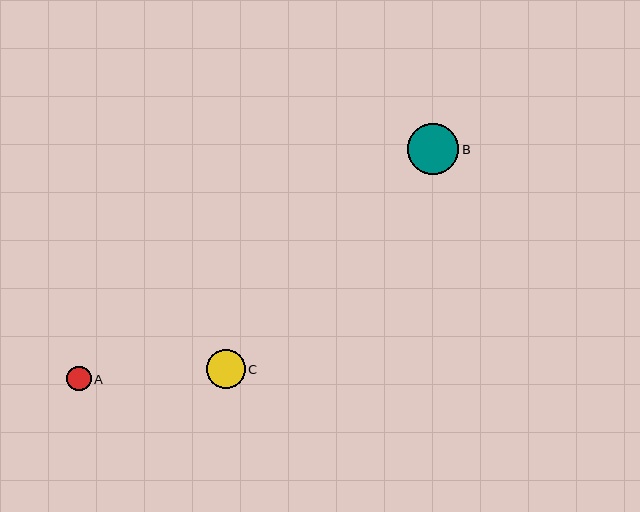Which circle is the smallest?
Circle A is the smallest with a size of approximately 25 pixels.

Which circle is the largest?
Circle B is the largest with a size of approximately 52 pixels.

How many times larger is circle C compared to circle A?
Circle C is approximately 1.6 times the size of circle A.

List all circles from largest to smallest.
From largest to smallest: B, C, A.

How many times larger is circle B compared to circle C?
Circle B is approximately 1.3 times the size of circle C.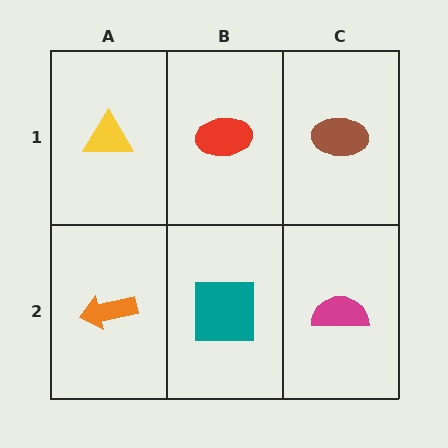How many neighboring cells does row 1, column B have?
3.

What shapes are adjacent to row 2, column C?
A brown ellipse (row 1, column C), a teal square (row 2, column B).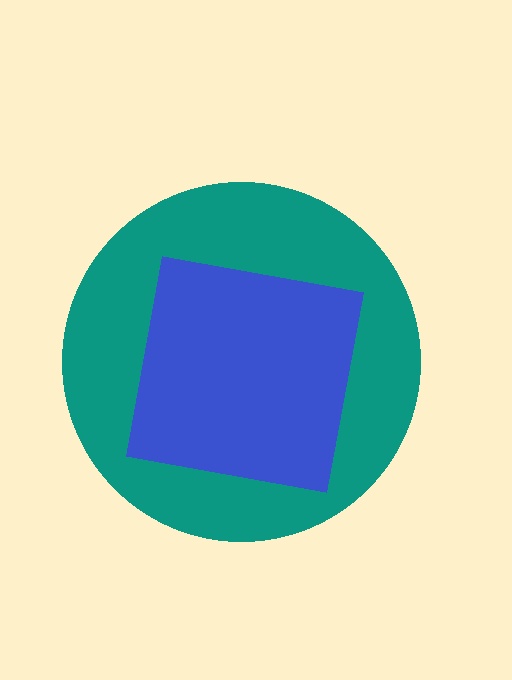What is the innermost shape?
The blue square.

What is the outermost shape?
The teal circle.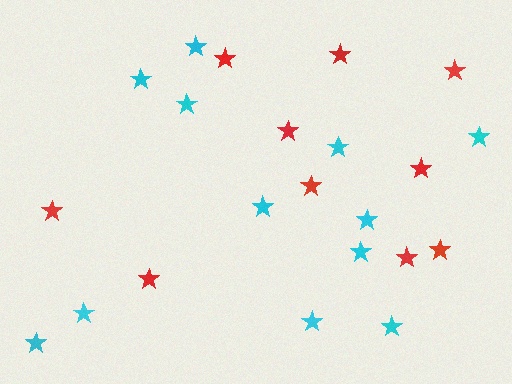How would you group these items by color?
There are 2 groups: one group of red stars (10) and one group of cyan stars (12).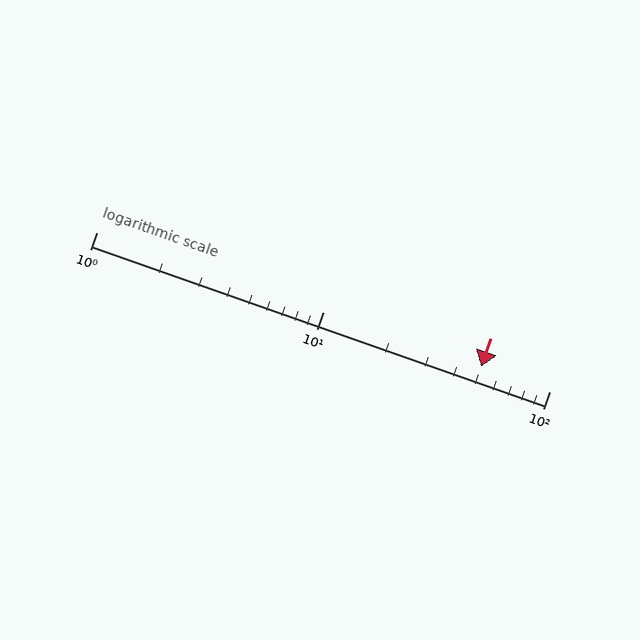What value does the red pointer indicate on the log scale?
The pointer indicates approximately 50.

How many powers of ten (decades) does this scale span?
The scale spans 2 decades, from 1 to 100.